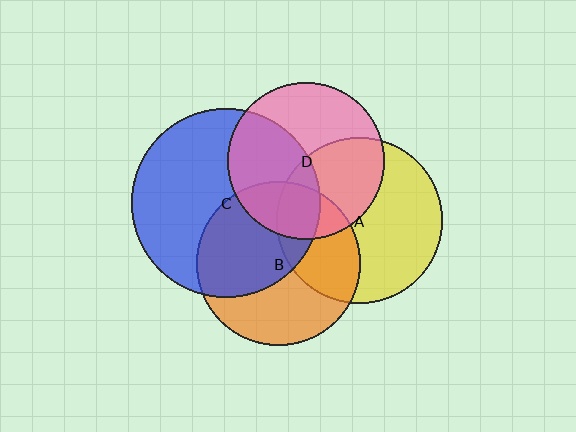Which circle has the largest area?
Circle C (blue).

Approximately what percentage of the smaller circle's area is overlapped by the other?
Approximately 40%.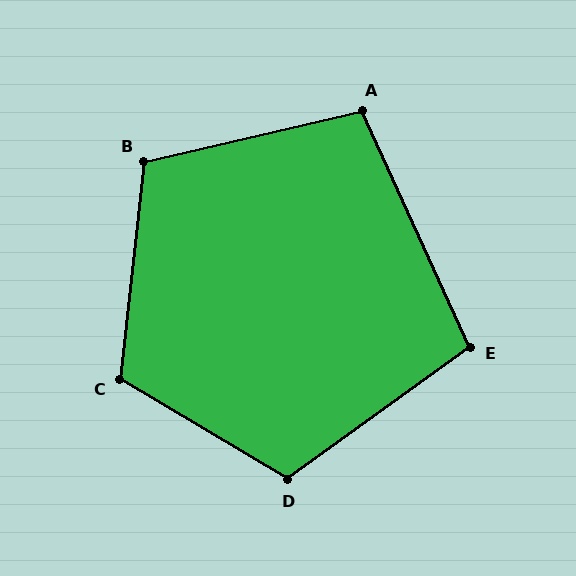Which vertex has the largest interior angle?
C, at approximately 114 degrees.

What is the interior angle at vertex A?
Approximately 101 degrees (obtuse).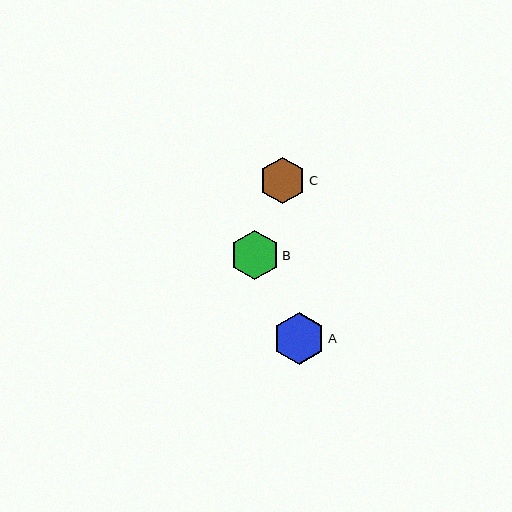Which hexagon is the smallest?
Hexagon C is the smallest with a size of approximately 47 pixels.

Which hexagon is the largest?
Hexagon A is the largest with a size of approximately 52 pixels.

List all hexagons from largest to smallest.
From largest to smallest: A, B, C.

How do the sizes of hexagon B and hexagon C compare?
Hexagon B and hexagon C are approximately the same size.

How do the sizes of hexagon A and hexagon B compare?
Hexagon A and hexagon B are approximately the same size.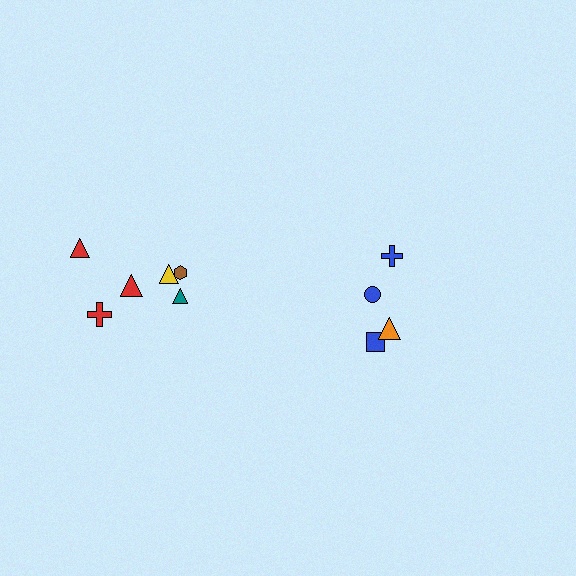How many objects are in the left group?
There are 6 objects.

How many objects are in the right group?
There are 4 objects.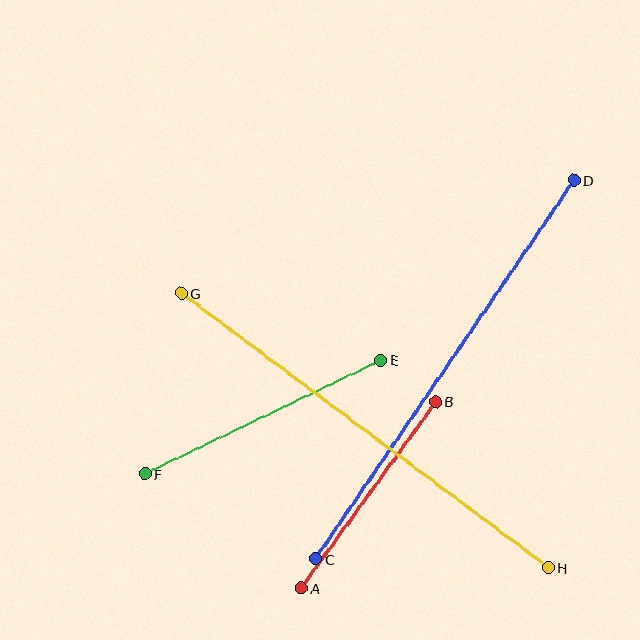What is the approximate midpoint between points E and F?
The midpoint is at approximately (263, 417) pixels.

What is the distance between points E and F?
The distance is approximately 262 pixels.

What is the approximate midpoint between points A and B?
The midpoint is at approximately (368, 495) pixels.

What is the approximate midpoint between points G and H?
The midpoint is at approximately (365, 430) pixels.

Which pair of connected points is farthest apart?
Points C and D are farthest apart.